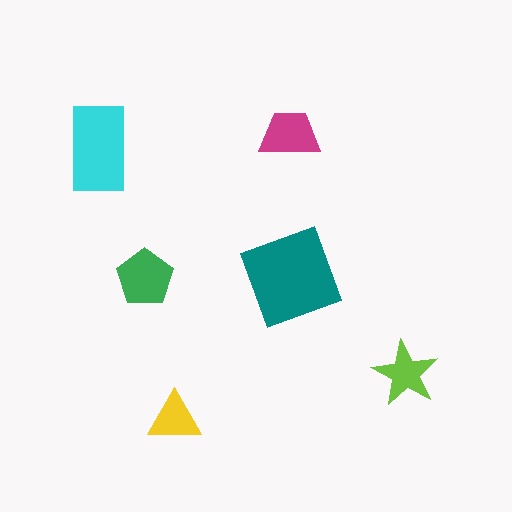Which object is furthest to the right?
The lime star is rightmost.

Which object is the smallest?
The yellow triangle.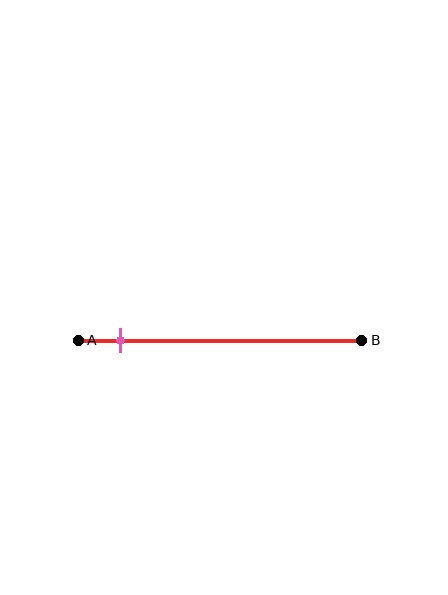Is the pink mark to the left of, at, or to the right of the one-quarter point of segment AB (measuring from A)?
The pink mark is to the left of the one-quarter point of segment AB.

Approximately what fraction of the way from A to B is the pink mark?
The pink mark is approximately 15% of the way from A to B.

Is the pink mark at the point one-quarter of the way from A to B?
No, the mark is at about 15% from A, not at the 25% one-quarter point.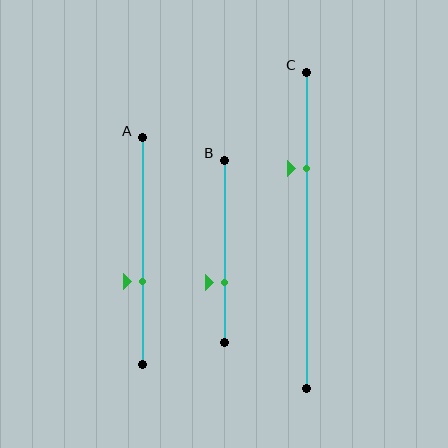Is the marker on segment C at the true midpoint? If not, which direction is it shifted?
No, the marker on segment C is shifted upward by about 19% of the segment length.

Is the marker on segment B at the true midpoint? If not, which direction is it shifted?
No, the marker on segment B is shifted downward by about 17% of the segment length.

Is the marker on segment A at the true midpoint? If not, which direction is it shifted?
No, the marker on segment A is shifted downward by about 13% of the segment length.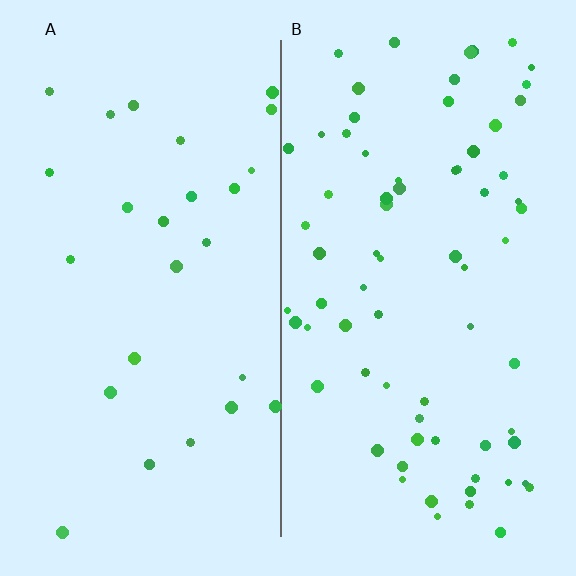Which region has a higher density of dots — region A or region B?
B (the right).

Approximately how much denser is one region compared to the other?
Approximately 2.7× — region B over region A.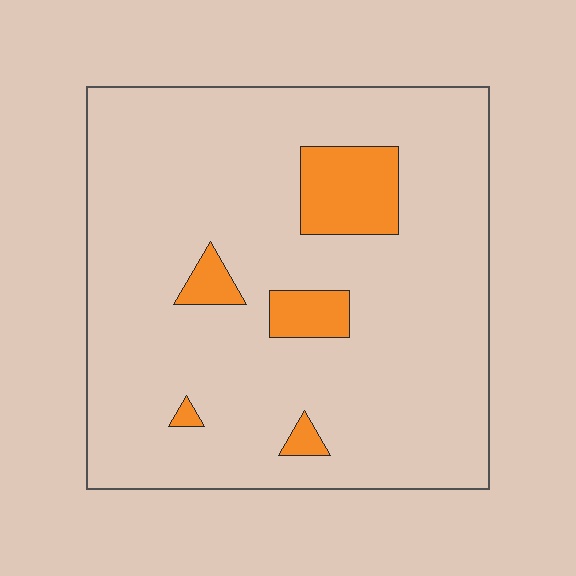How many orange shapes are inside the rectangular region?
5.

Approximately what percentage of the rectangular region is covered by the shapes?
Approximately 10%.